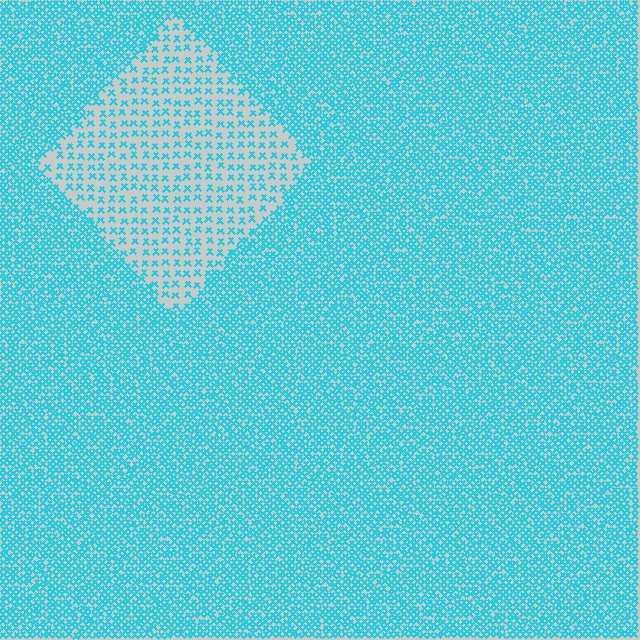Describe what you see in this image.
The image contains small cyan elements arranged at two different densities. A diamond-shaped region is visible where the elements are less densely packed than the surrounding area.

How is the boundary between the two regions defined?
The boundary is defined by a change in element density (approximately 2.7x ratio). All elements are the same color, size, and shape.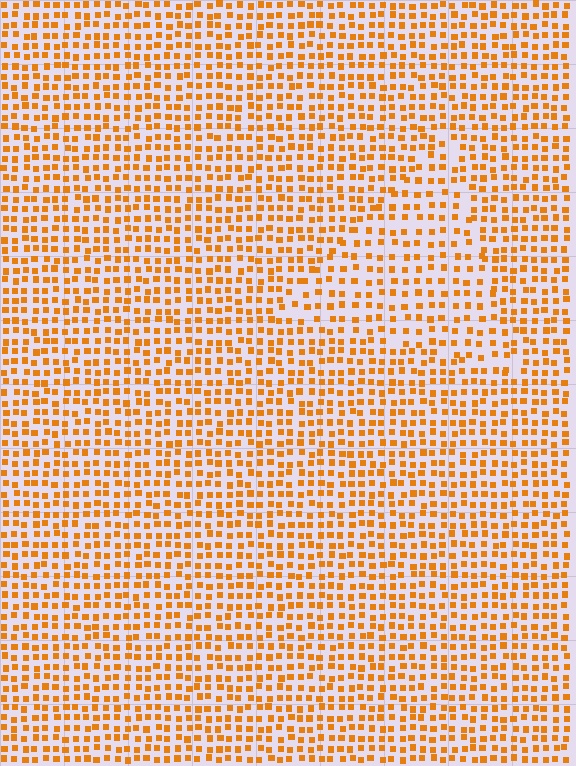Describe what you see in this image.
The image contains small orange elements arranged at two different densities. A triangle-shaped region is visible where the elements are less densely packed than the surrounding area.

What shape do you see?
I see a triangle.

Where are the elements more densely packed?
The elements are more densely packed outside the triangle boundary.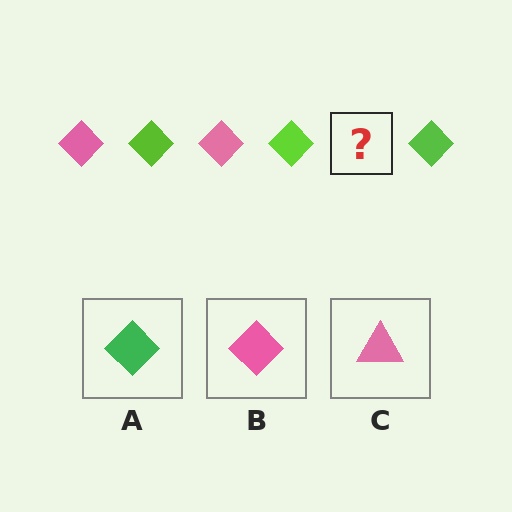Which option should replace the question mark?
Option B.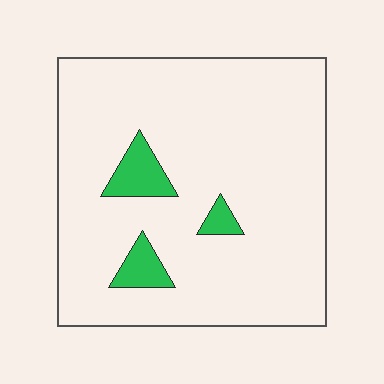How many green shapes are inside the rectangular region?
3.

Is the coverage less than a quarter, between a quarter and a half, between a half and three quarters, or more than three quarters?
Less than a quarter.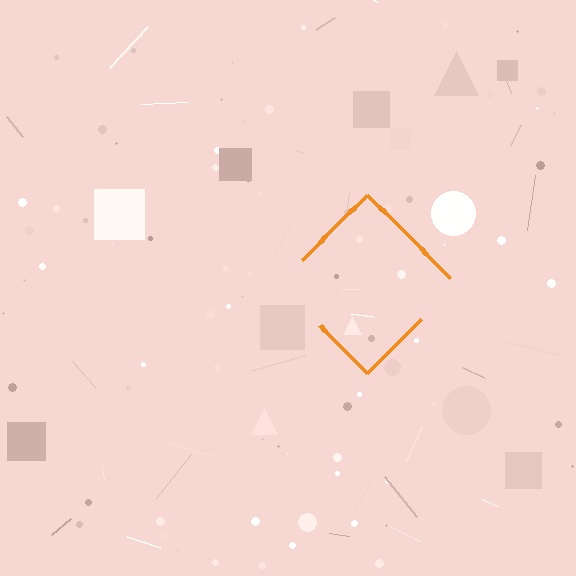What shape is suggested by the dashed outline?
The dashed outline suggests a diamond.